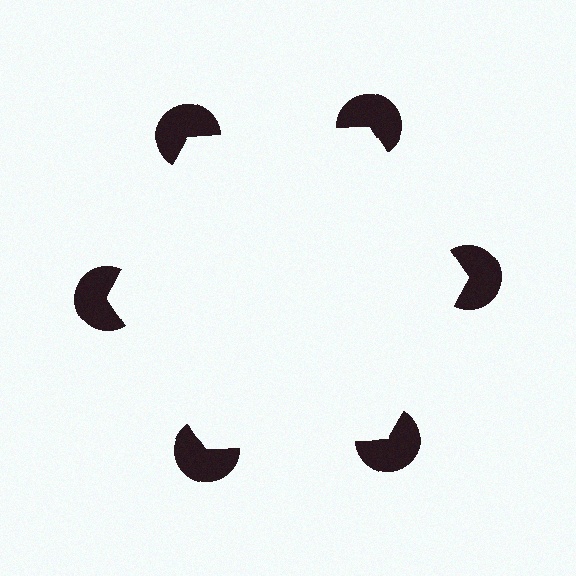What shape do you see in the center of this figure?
An illusory hexagon — its edges are inferred from the aligned wedge cuts in the pac-man discs, not physically drawn.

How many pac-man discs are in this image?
There are 6 — one at each vertex of the illusory hexagon.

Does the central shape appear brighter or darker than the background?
It typically appears slightly brighter than the background, even though no actual brightness change is drawn.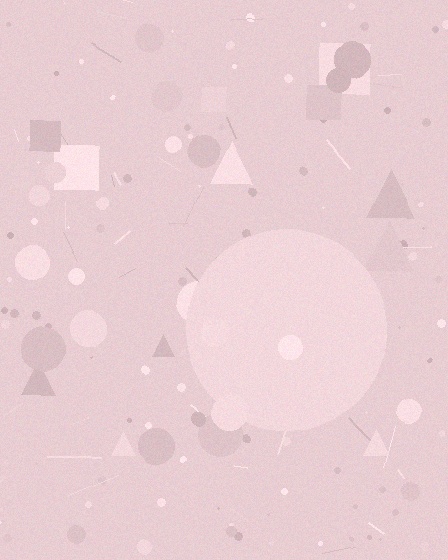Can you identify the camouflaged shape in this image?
The camouflaged shape is a circle.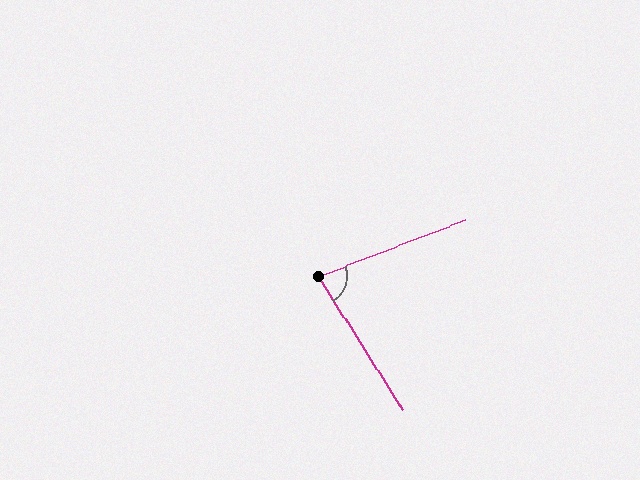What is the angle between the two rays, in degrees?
Approximately 79 degrees.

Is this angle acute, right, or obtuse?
It is acute.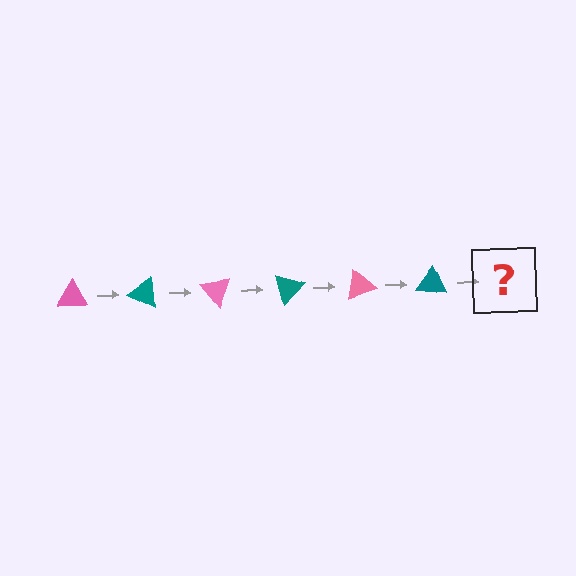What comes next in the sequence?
The next element should be a pink triangle, rotated 150 degrees from the start.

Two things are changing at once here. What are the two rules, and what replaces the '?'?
The two rules are that it rotates 25 degrees each step and the color cycles through pink and teal. The '?' should be a pink triangle, rotated 150 degrees from the start.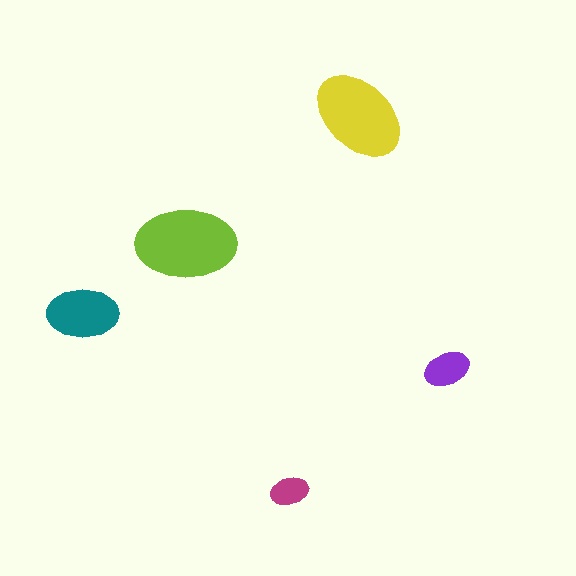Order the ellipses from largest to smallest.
the lime one, the yellow one, the teal one, the purple one, the magenta one.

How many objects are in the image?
There are 5 objects in the image.